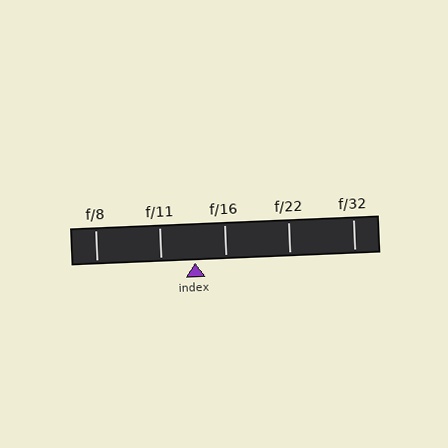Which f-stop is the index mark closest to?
The index mark is closest to f/16.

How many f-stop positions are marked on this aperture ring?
There are 5 f-stop positions marked.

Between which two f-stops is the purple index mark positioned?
The index mark is between f/11 and f/16.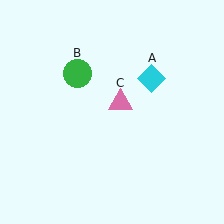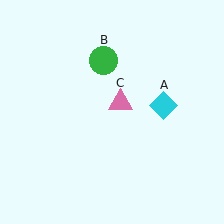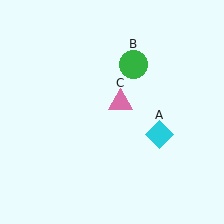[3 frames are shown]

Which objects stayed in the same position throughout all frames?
Pink triangle (object C) remained stationary.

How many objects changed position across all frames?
2 objects changed position: cyan diamond (object A), green circle (object B).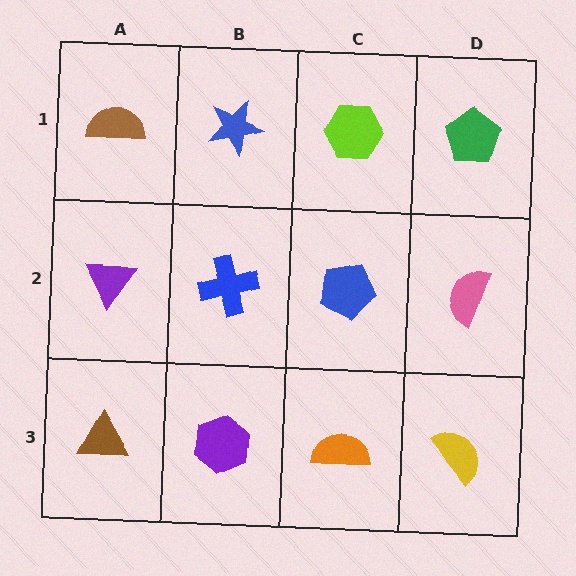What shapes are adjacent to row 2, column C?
A lime hexagon (row 1, column C), an orange semicircle (row 3, column C), a blue cross (row 2, column B), a pink semicircle (row 2, column D).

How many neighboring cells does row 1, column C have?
3.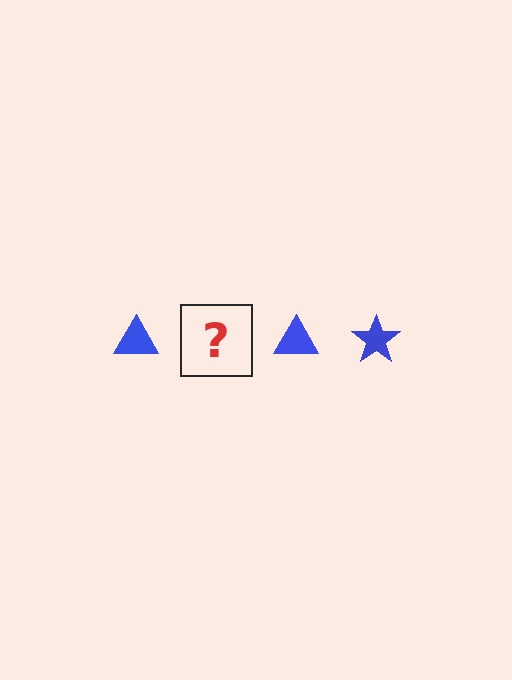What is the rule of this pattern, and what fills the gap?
The rule is that the pattern cycles through triangle, star shapes in blue. The gap should be filled with a blue star.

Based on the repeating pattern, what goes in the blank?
The blank should be a blue star.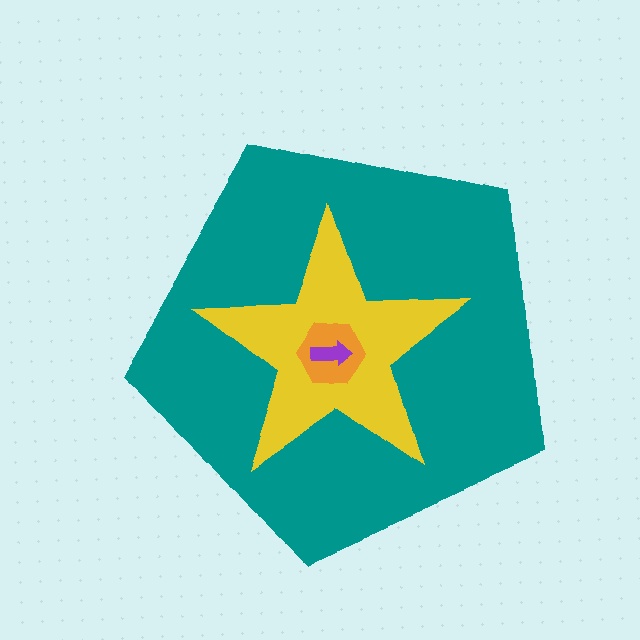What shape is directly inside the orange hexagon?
The purple arrow.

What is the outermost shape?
The teal pentagon.